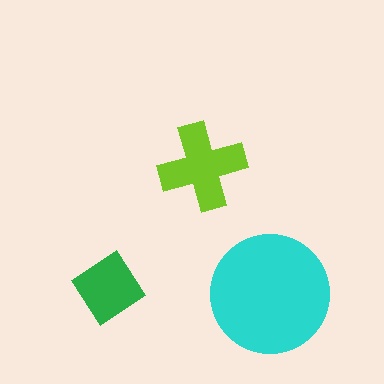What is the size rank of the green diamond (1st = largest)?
3rd.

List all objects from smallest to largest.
The green diamond, the lime cross, the cyan circle.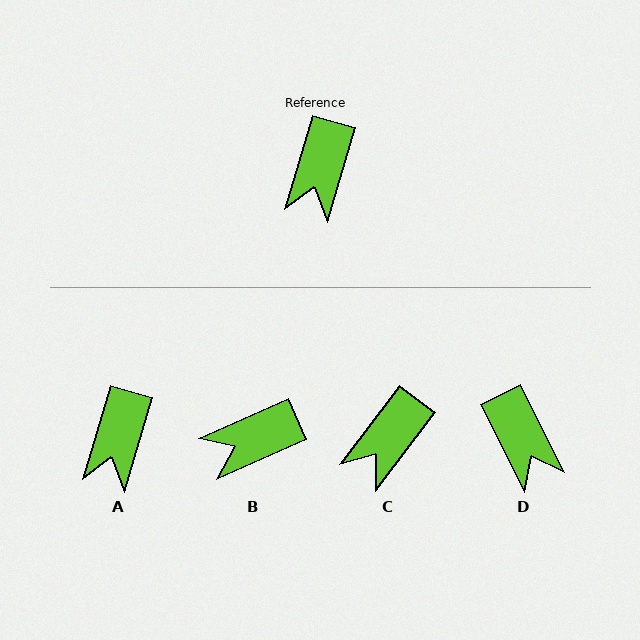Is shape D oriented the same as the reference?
No, it is off by about 43 degrees.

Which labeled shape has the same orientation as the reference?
A.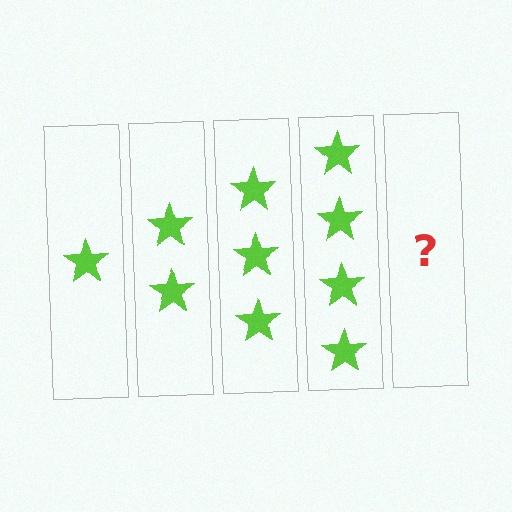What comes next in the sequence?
The next element should be 5 stars.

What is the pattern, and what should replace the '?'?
The pattern is that each step adds one more star. The '?' should be 5 stars.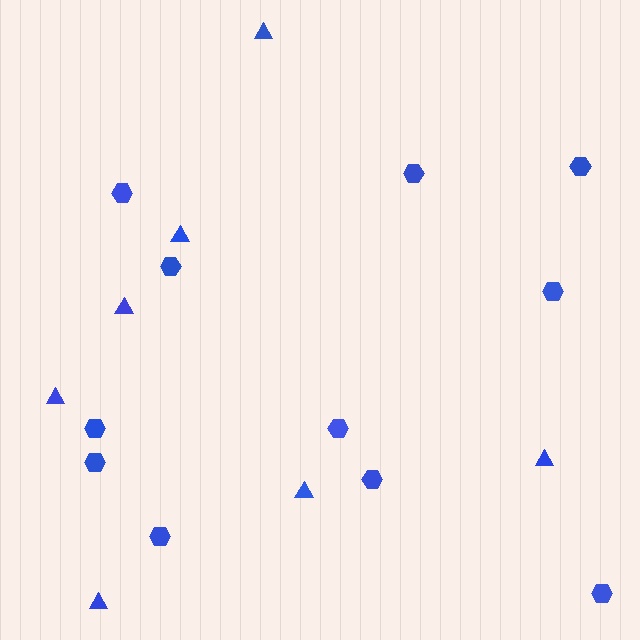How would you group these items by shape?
There are 2 groups: one group of triangles (7) and one group of hexagons (11).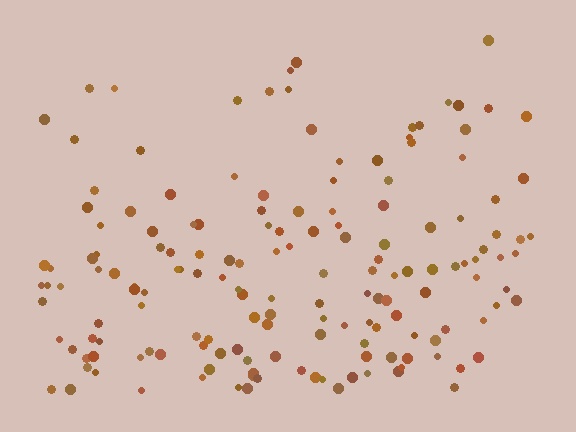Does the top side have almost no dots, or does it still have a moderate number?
Still a moderate number, just noticeably fewer than the bottom.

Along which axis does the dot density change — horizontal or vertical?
Vertical.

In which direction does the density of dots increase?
From top to bottom, with the bottom side densest.